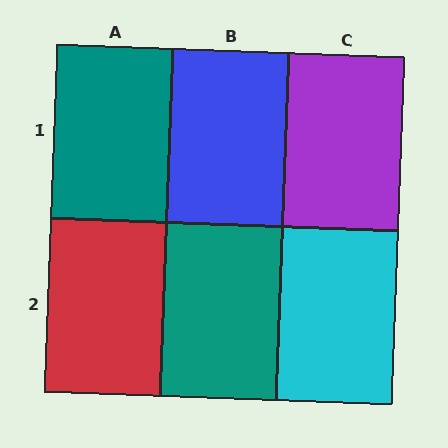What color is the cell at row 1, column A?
Teal.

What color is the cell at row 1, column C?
Purple.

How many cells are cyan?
1 cell is cyan.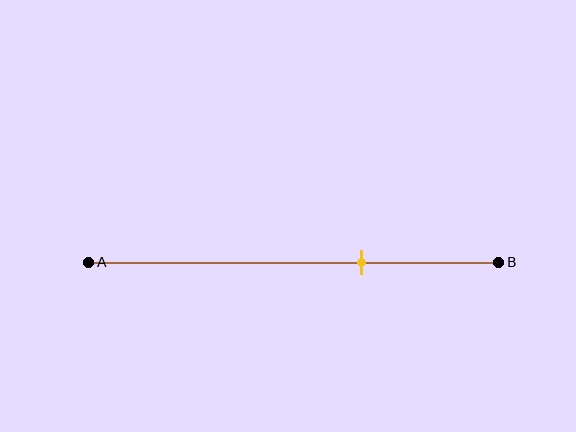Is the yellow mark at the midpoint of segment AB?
No, the mark is at about 65% from A, not at the 50% midpoint.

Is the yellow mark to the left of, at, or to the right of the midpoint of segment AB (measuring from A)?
The yellow mark is to the right of the midpoint of segment AB.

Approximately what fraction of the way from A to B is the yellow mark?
The yellow mark is approximately 65% of the way from A to B.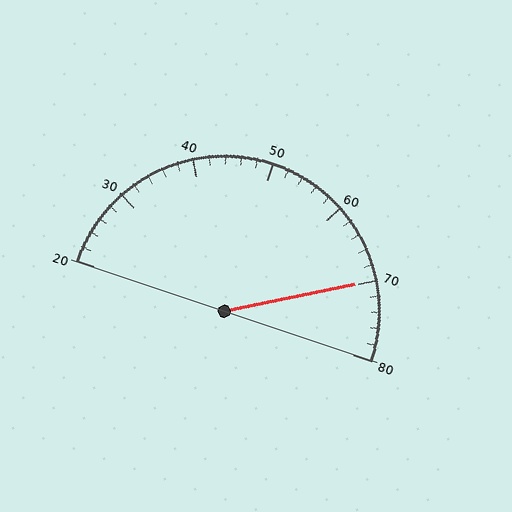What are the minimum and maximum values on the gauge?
The gauge ranges from 20 to 80.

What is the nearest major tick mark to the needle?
The nearest major tick mark is 70.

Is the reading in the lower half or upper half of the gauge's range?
The reading is in the upper half of the range (20 to 80).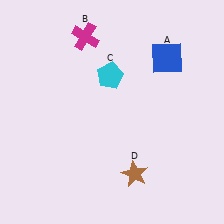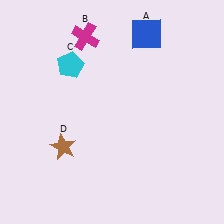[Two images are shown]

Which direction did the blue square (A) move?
The blue square (A) moved up.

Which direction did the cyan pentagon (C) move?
The cyan pentagon (C) moved left.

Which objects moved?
The objects that moved are: the blue square (A), the cyan pentagon (C), the brown star (D).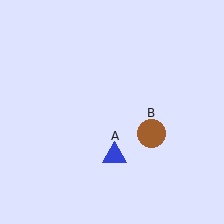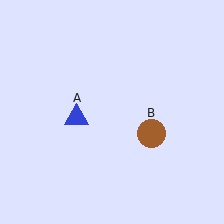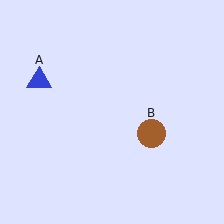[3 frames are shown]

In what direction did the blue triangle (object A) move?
The blue triangle (object A) moved up and to the left.